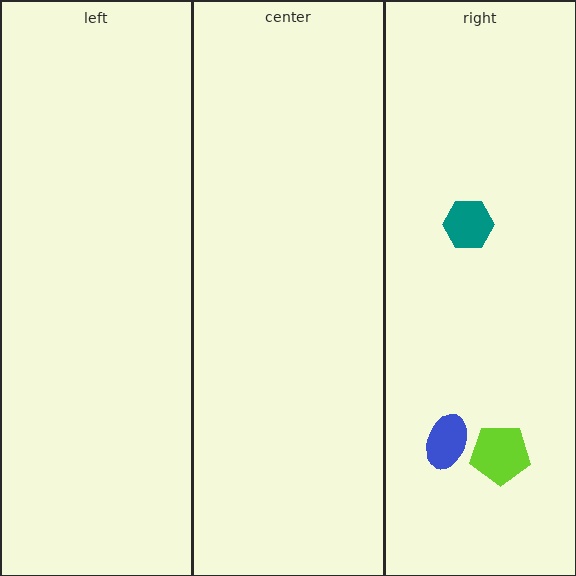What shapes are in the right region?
The teal hexagon, the lime pentagon, the blue ellipse.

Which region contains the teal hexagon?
The right region.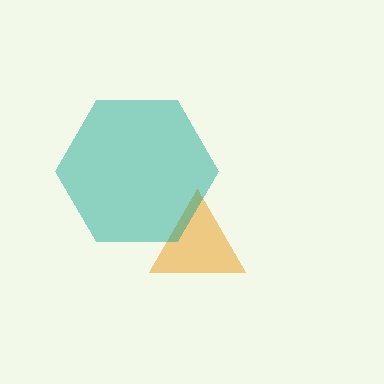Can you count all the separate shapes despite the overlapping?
Yes, there are 2 separate shapes.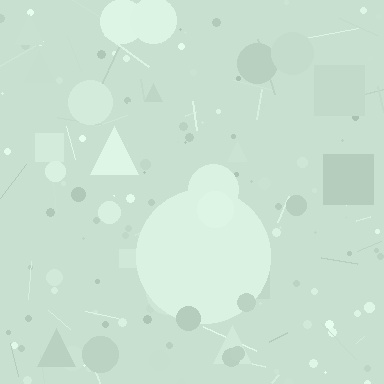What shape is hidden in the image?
A circle is hidden in the image.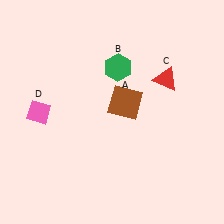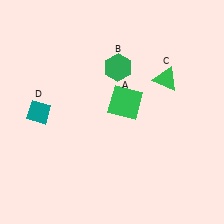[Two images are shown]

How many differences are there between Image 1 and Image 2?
There are 3 differences between the two images.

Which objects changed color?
A changed from brown to green. C changed from red to green. D changed from pink to teal.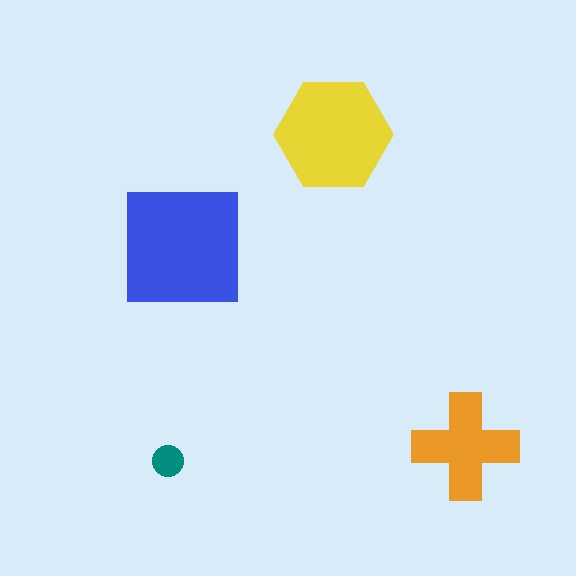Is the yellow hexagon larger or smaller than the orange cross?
Larger.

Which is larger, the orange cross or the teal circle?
The orange cross.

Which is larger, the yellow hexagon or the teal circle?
The yellow hexagon.